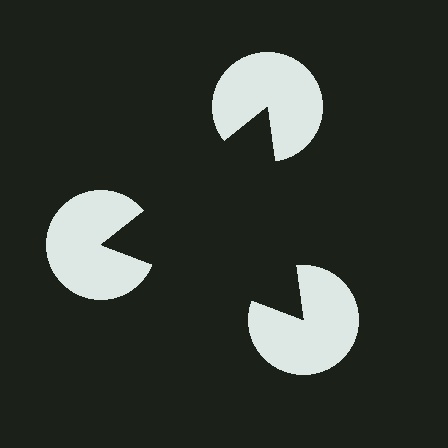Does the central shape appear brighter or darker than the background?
It typically appears slightly darker than the background, even though no actual brightness change is drawn.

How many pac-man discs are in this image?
There are 3 — one at each vertex of the illusory triangle.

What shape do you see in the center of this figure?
An illusory triangle — its edges are inferred from the aligned wedge cuts in the pac-man discs, not physically drawn.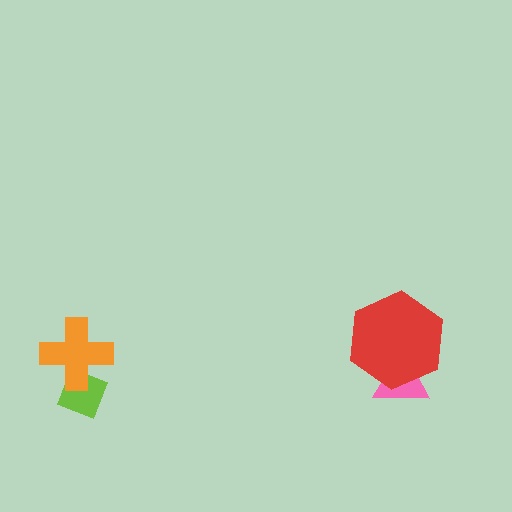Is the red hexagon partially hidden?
No, no other shape covers it.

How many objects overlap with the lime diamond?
1 object overlaps with the lime diamond.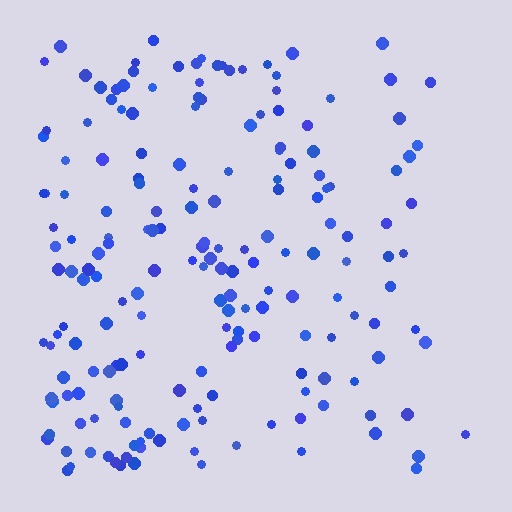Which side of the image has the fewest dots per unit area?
The right.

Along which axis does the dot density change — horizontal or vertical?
Horizontal.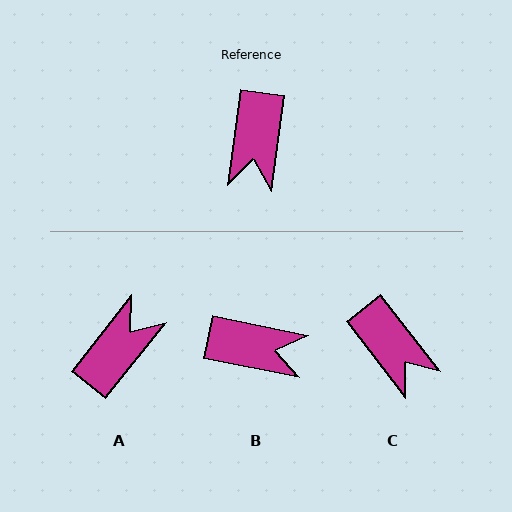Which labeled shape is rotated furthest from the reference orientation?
A, about 149 degrees away.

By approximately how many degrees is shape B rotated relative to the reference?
Approximately 86 degrees counter-clockwise.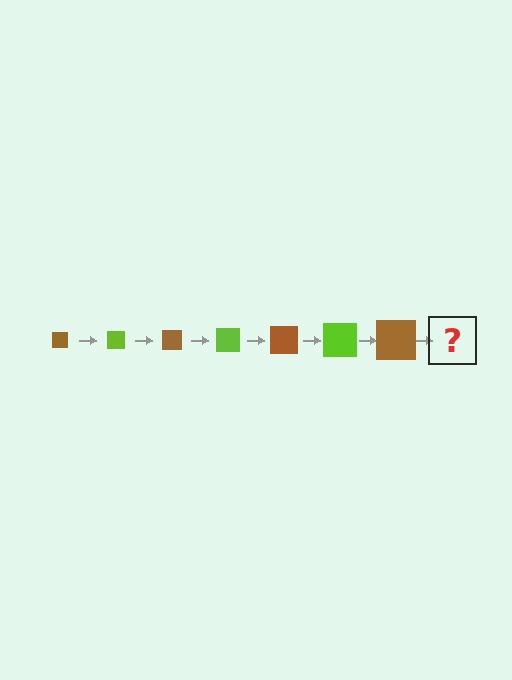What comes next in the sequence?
The next element should be a lime square, larger than the previous one.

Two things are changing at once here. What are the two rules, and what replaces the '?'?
The two rules are that the square grows larger each step and the color cycles through brown and lime. The '?' should be a lime square, larger than the previous one.